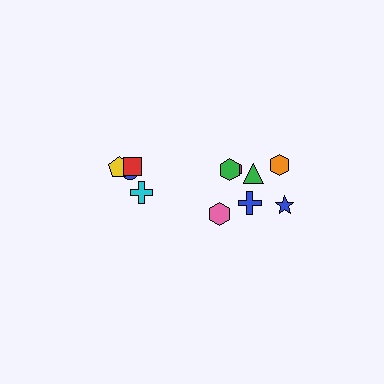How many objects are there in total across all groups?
There are 11 objects.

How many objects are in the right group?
There are 7 objects.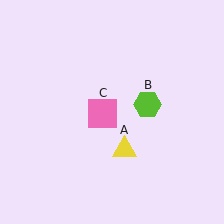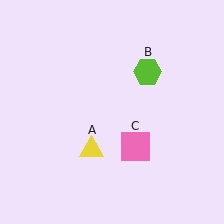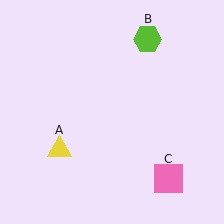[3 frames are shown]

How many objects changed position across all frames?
3 objects changed position: yellow triangle (object A), lime hexagon (object B), pink square (object C).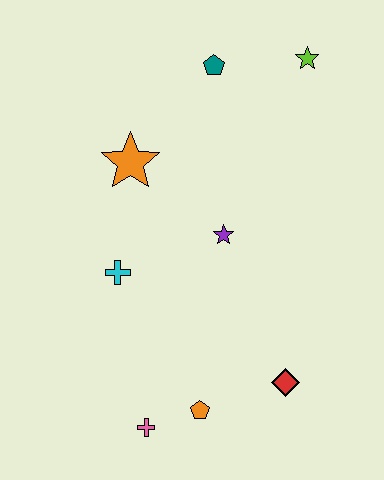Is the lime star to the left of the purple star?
No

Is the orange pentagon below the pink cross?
No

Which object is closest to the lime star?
The teal pentagon is closest to the lime star.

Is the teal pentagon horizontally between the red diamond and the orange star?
Yes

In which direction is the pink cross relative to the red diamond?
The pink cross is to the left of the red diamond.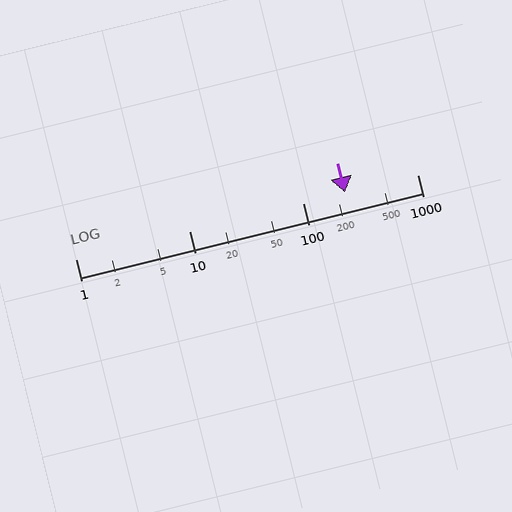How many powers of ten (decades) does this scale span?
The scale spans 3 decades, from 1 to 1000.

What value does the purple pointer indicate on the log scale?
The pointer indicates approximately 230.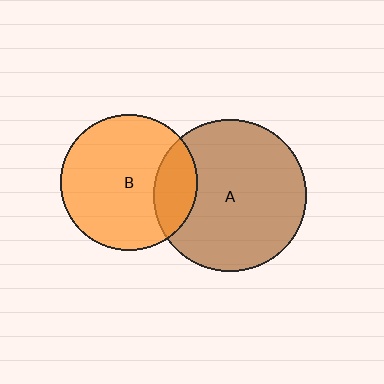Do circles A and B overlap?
Yes.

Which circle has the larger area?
Circle A (brown).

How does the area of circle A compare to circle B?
Approximately 1.2 times.